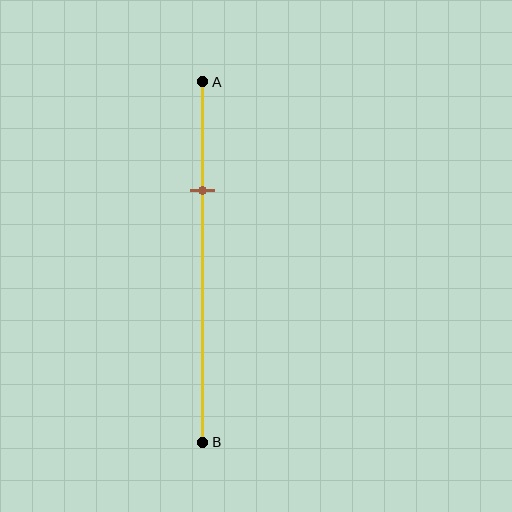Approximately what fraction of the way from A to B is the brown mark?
The brown mark is approximately 30% of the way from A to B.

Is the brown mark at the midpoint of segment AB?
No, the mark is at about 30% from A, not at the 50% midpoint.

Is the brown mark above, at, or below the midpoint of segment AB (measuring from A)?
The brown mark is above the midpoint of segment AB.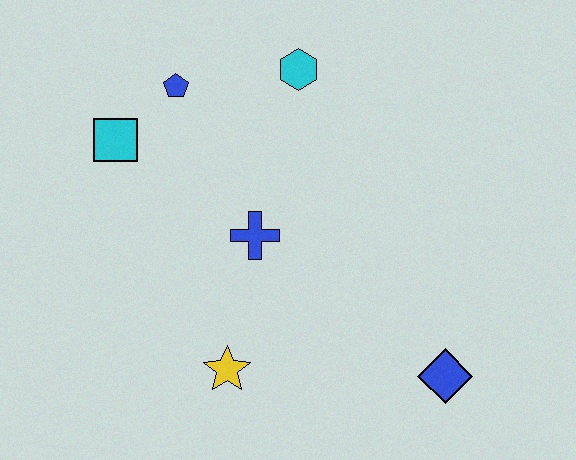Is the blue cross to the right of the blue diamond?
No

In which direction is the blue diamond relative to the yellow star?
The blue diamond is to the right of the yellow star.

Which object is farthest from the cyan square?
The blue diamond is farthest from the cyan square.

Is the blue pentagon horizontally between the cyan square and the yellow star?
Yes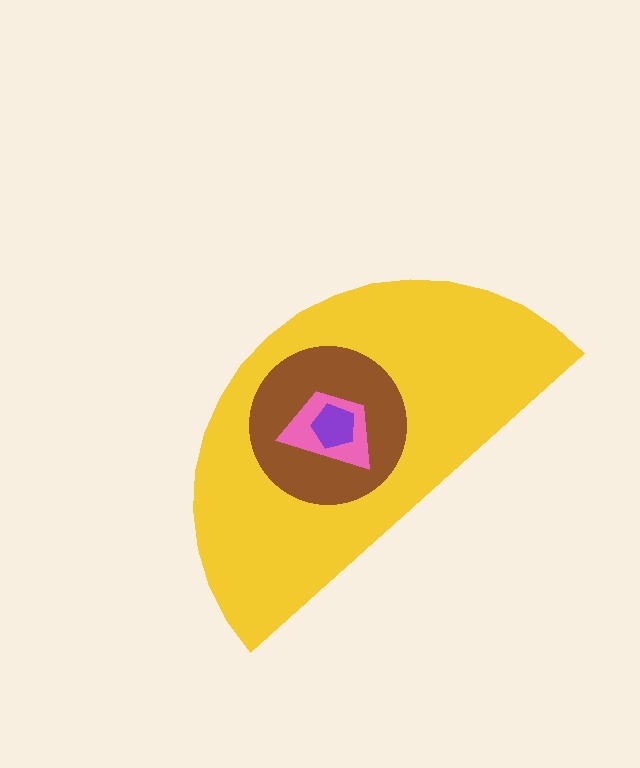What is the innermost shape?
The purple pentagon.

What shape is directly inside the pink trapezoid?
The purple pentagon.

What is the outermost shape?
The yellow semicircle.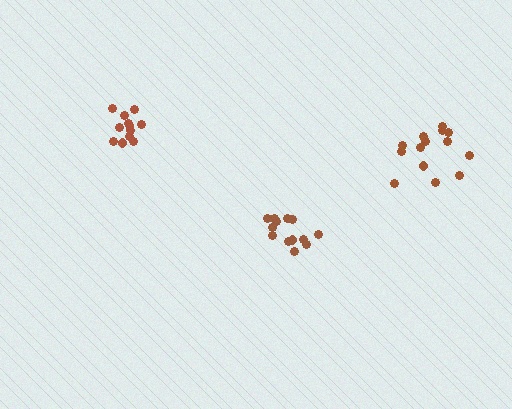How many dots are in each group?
Group 1: 12 dots, Group 2: 14 dots, Group 3: 13 dots (39 total).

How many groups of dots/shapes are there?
There are 3 groups.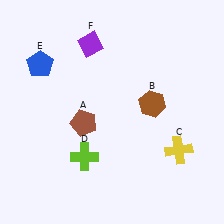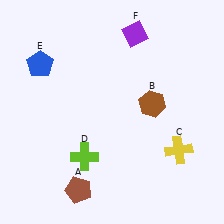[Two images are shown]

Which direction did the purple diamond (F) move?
The purple diamond (F) moved right.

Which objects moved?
The objects that moved are: the brown pentagon (A), the purple diamond (F).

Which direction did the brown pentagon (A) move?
The brown pentagon (A) moved down.